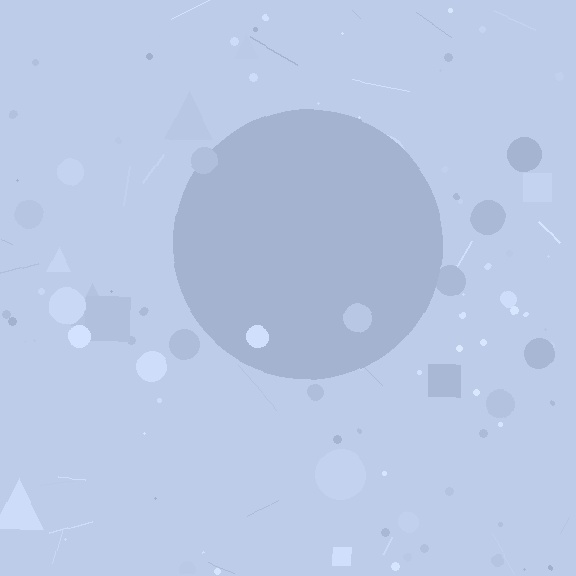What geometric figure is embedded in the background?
A circle is embedded in the background.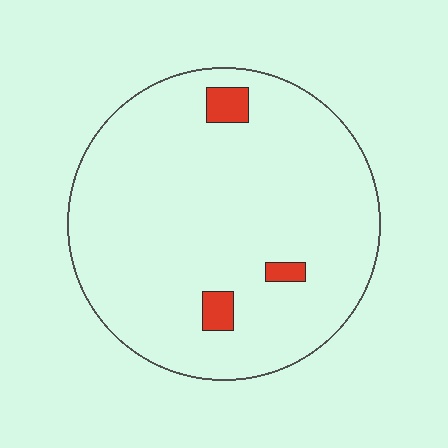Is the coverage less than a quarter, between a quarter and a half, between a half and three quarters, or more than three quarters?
Less than a quarter.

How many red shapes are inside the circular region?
3.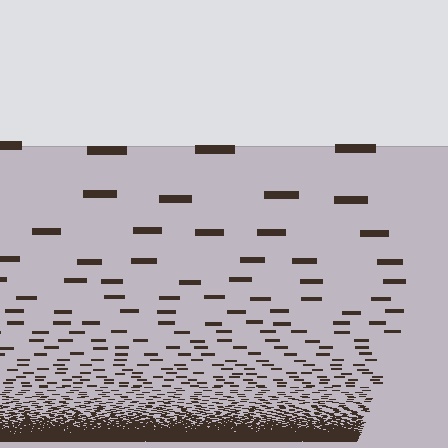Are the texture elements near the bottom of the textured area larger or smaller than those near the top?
Smaller. The gradient is inverted — elements near the bottom are smaller and denser.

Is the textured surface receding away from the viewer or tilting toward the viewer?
The surface appears to tilt toward the viewer. Texture elements get larger and sparser toward the top.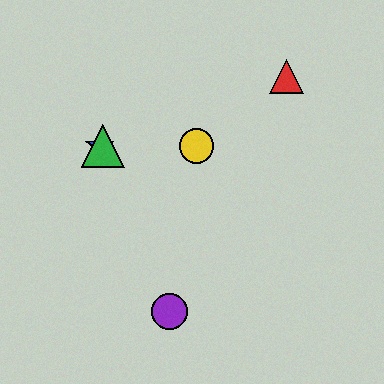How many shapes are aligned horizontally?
3 shapes (the blue star, the green triangle, the yellow circle) are aligned horizontally.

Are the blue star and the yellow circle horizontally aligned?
Yes, both are at y≈146.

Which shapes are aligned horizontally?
The blue star, the green triangle, the yellow circle are aligned horizontally.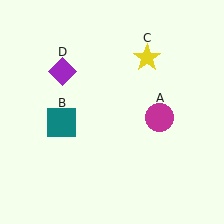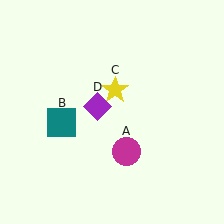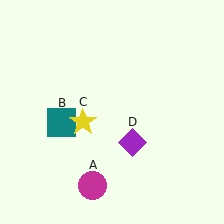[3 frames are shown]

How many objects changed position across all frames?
3 objects changed position: magenta circle (object A), yellow star (object C), purple diamond (object D).